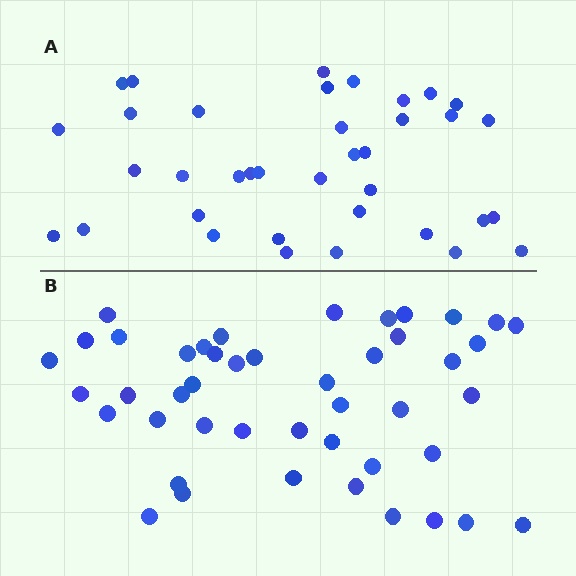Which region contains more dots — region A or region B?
Region B (the bottom region) has more dots.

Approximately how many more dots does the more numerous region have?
Region B has roughly 8 or so more dots than region A.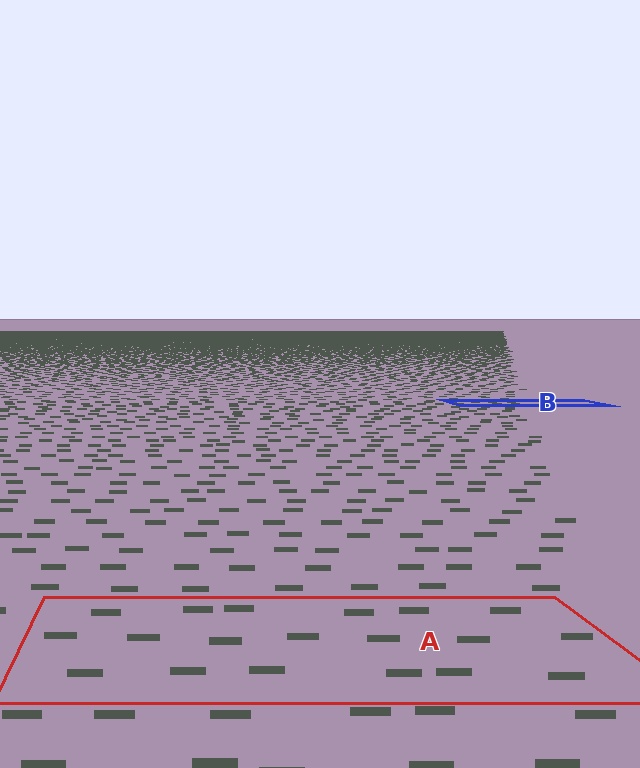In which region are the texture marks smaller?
The texture marks are smaller in region B, because it is farther away.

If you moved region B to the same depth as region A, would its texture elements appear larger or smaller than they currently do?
They would appear larger. At a closer depth, the same texture elements are projected at a bigger on-screen size.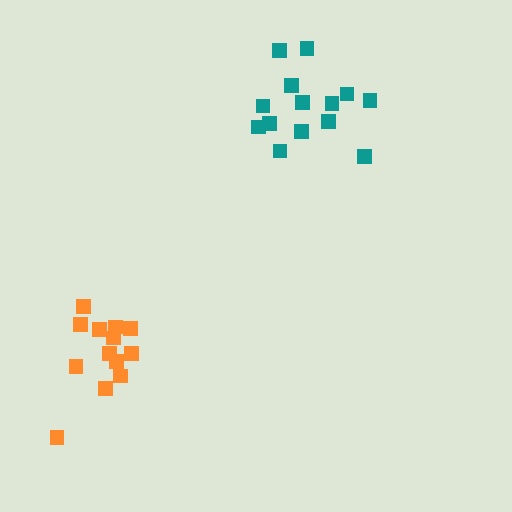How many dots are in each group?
Group 1: 13 dots, Group 2: 14 dots (27 total).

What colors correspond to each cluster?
The clusters are colored: orange, teal.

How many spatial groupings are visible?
There are 2 spatial groupings.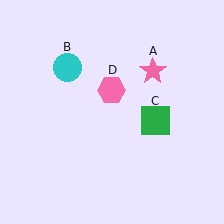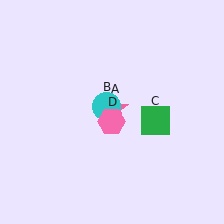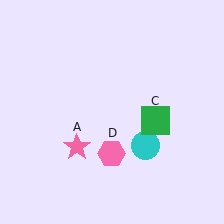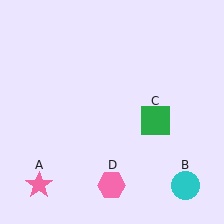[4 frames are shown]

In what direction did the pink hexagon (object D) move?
The pink hexagon (object D) moved down.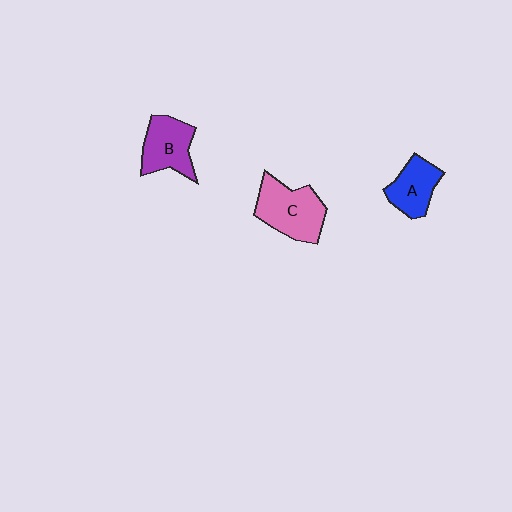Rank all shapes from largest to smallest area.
From largest to smallest: C (pink), B (purple), A (blue).